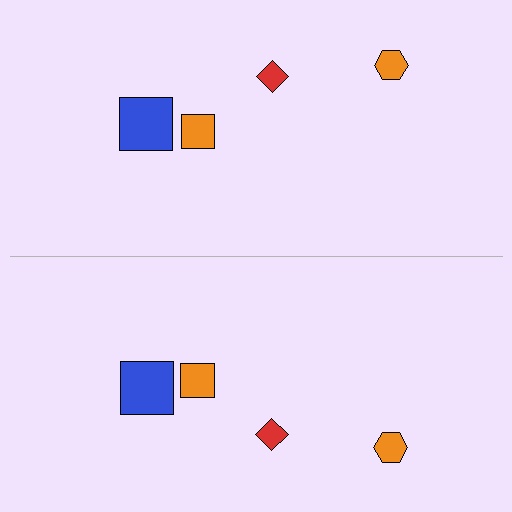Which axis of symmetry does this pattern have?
The pattern has a horizontal axis of symmetry running through the center of the image.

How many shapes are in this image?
There are 8 shapes in this image.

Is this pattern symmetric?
Yes, this pattern has bilateral (reflection) symmetry.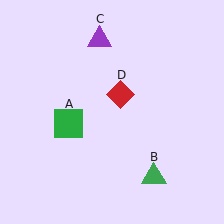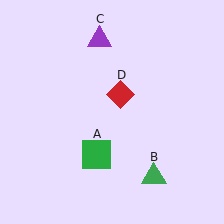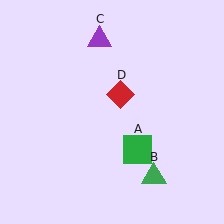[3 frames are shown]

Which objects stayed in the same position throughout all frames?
Green triangle (object B) and purple triangle (object C) and red diamond (object D) remained stationary.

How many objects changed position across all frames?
1 object changed position: green square (object A).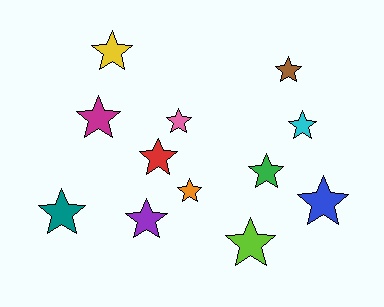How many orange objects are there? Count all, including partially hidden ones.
There is 1 orange object.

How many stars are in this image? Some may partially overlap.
There are 12 stars.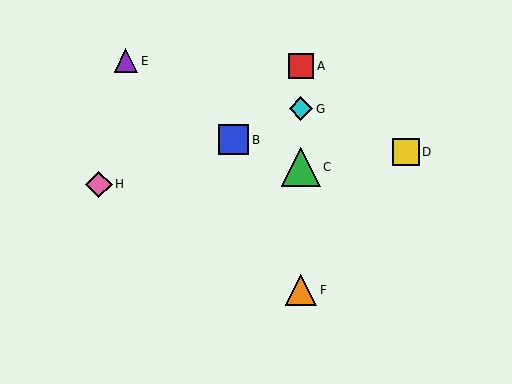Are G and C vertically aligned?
Yes, both are at x≈301.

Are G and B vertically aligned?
No, G is at x≈301 and B is at x≈234.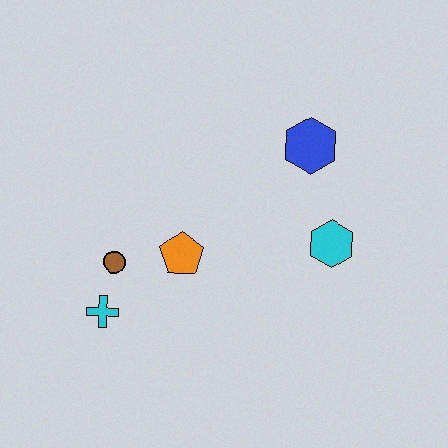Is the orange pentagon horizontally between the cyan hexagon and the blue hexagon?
No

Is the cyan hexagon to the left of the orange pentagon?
No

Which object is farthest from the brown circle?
The blue hexagon is farthest from the brown circle.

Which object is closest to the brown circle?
The cyan cross is closest to the brown circle.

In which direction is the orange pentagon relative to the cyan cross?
The orange pentagon is to the right of the cyan cross.